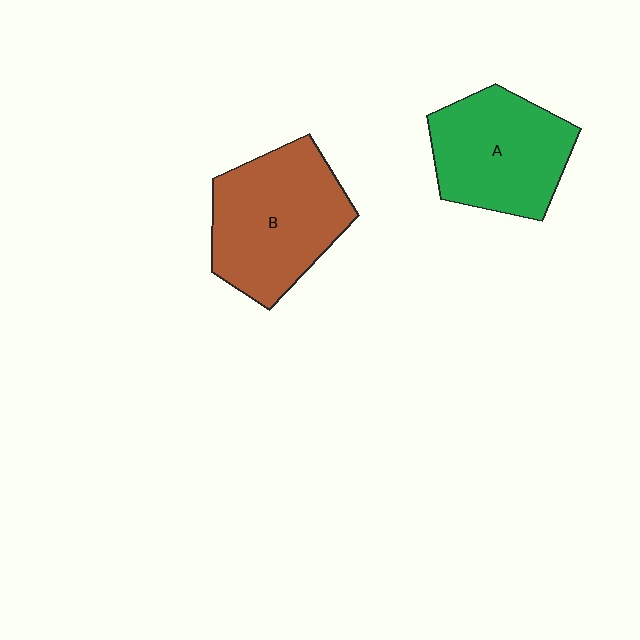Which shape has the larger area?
Shape B (brown).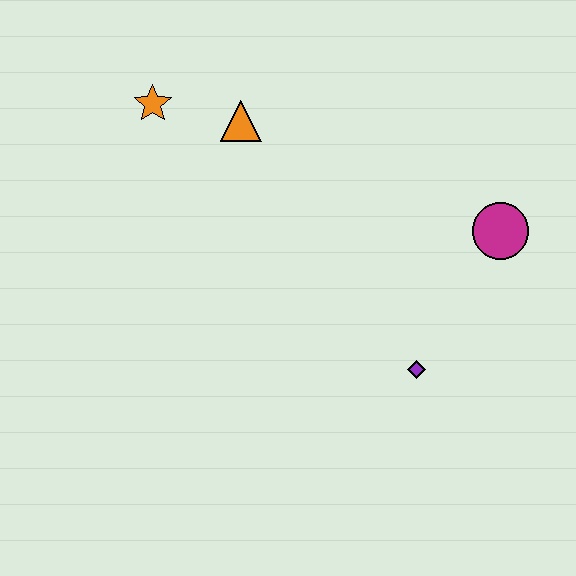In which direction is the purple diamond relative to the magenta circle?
The purple diamond is below the magenta circle.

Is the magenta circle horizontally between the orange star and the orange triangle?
No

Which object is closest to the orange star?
The orange triangle is closest to the orange star.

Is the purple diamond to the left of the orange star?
No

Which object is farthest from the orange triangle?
The purple diamond is farthest from the orange triangle.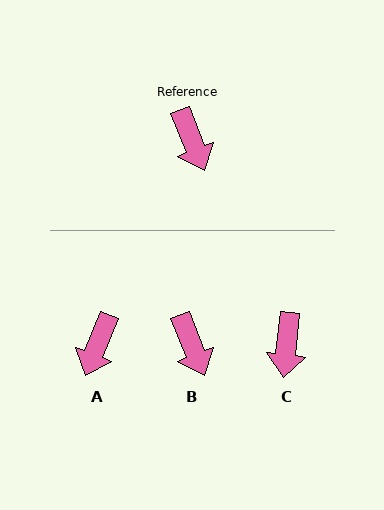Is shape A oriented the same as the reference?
No, it is off by about 43 degrees.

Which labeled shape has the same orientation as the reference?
B.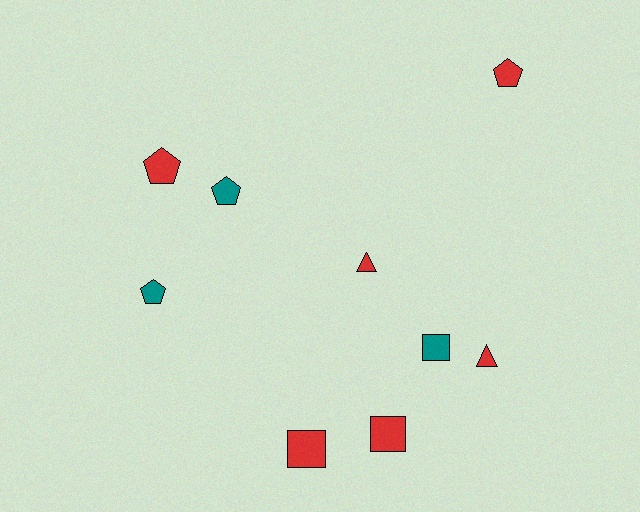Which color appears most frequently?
Red, with 6 objects.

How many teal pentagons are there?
There are 2 teal pentagons.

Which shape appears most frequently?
Pentagon, with 4 objects.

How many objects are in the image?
There are 9 objects.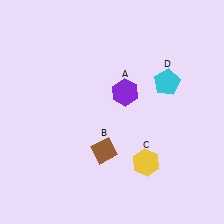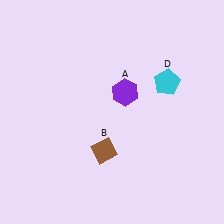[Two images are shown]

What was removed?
The yellow hexagon (C) was removed in Image 2.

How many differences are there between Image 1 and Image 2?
There is 1 difference between the two images.